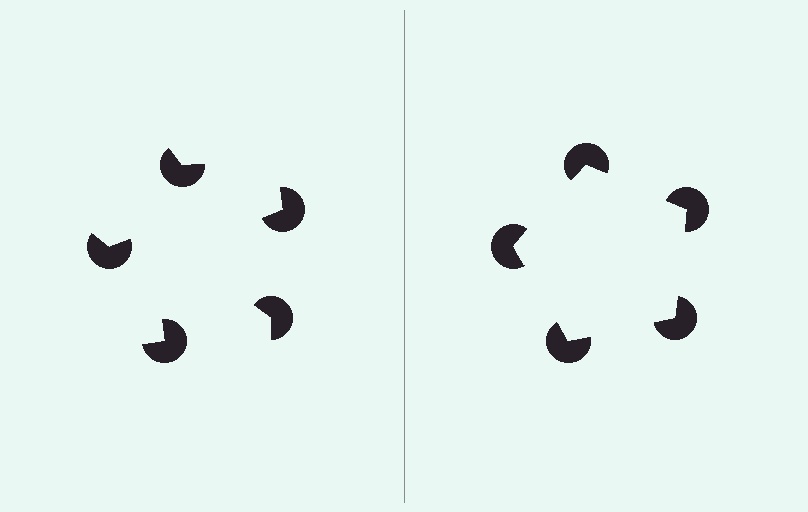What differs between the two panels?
The pac-man discs are positioned identically on both sides; only the wedge orientations differ. On the right they align to a pentagon; on the left they are misaligned.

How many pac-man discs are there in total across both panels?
10 — 5 on each side.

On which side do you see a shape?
An illusory pentagon appears on the right side. On the left side the wedge cuts are rotated, so no coherent shape forms.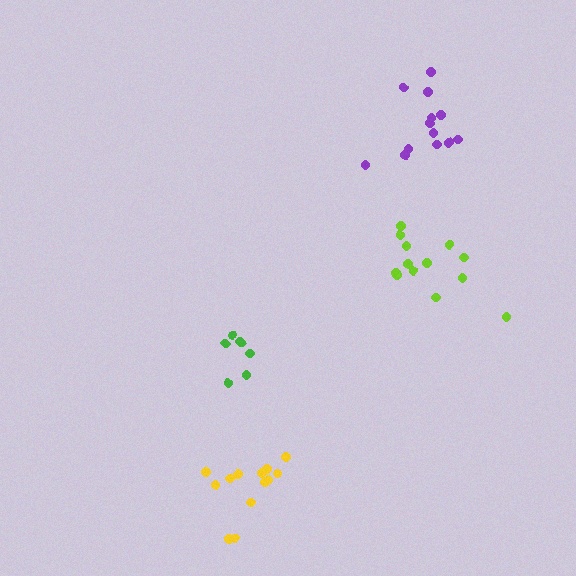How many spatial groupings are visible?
There are 4 spatial groupings.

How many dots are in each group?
Group 1: 13 dots, Group 2: 13 dots, Group 3: 13 dots, Group 4: 7 dots (46 total).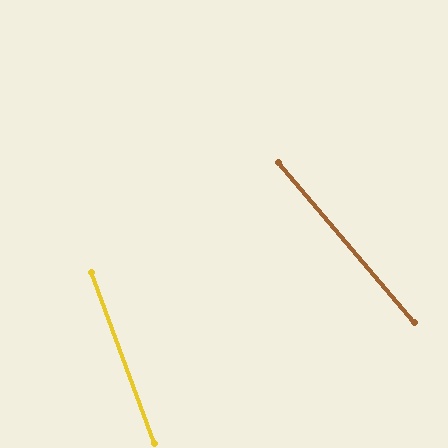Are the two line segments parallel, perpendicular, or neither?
Neither parallel nor perpendicular — they differ by about 20°.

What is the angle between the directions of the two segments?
Approximately 20 degrees.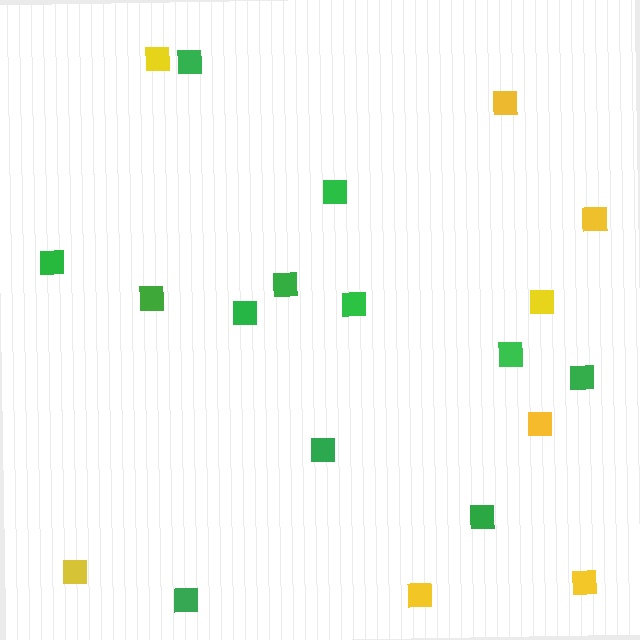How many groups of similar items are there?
There are 2 groups: one group of yellow squares (8) and one group of green squares (12).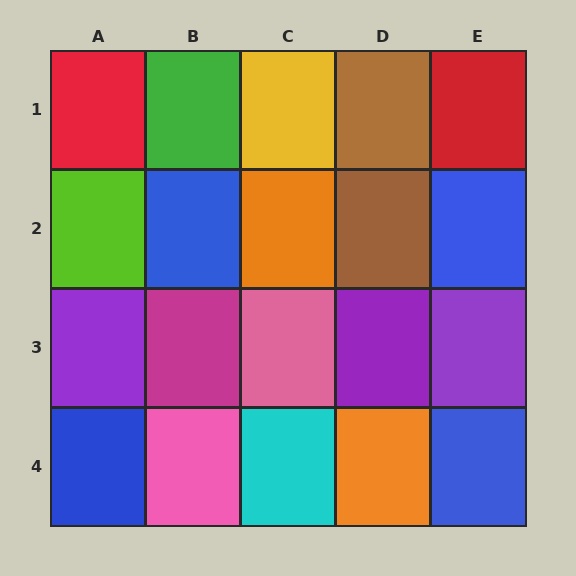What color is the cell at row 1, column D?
Brown.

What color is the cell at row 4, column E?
Blue.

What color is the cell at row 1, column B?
Green.